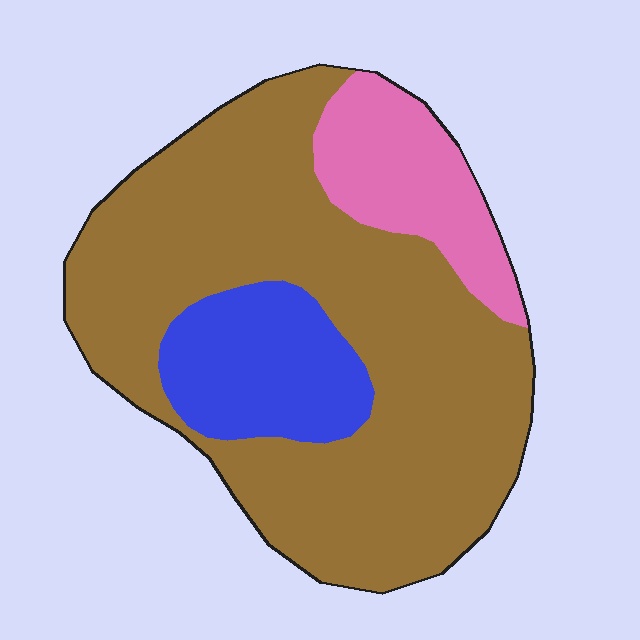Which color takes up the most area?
Brown, at roughly 70%.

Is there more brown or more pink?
Brown.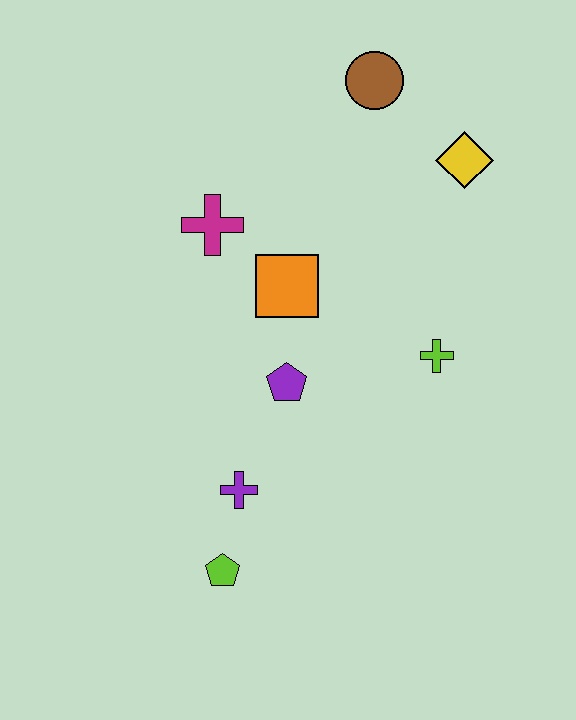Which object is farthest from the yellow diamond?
The lime pentagon is farthest from the yellow diamond.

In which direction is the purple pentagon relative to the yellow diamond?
The purple pentagon is below the yellow diamond.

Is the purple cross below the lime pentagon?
No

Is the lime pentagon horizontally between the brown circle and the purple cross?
No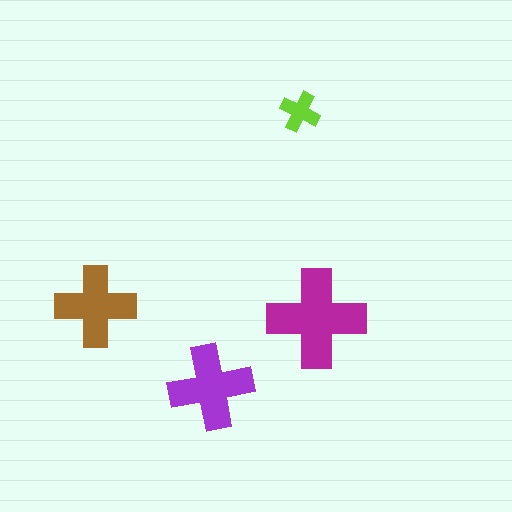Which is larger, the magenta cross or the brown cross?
The magenta one.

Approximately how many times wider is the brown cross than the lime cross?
About 2 times wider.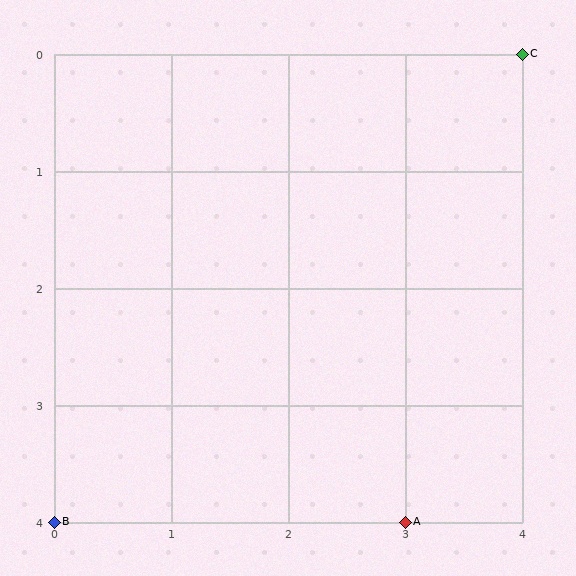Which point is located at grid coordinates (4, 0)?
Point C is at (4, 0).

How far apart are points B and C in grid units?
Points B and C are 4 columns and 4 rows apart (about 5.7 grid units diagonally).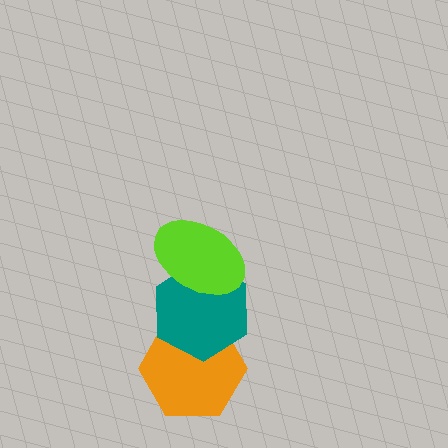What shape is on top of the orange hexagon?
The teal hexagon is on top of the orange hexagon.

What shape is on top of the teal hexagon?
The lime ellipse is on top of the teal hexagon.